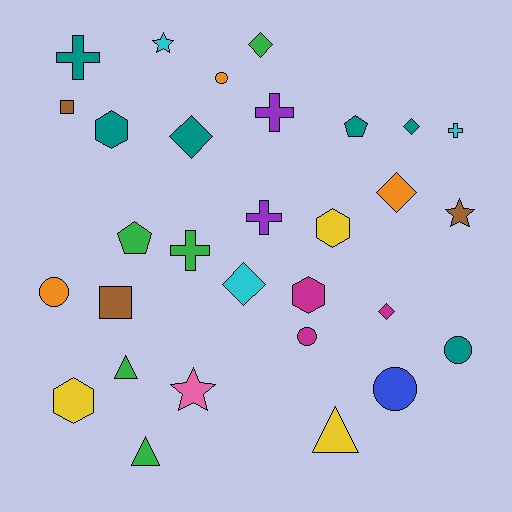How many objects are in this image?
There are 30 objects.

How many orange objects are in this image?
There are 3 orange objects.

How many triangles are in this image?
There are 3 triangles.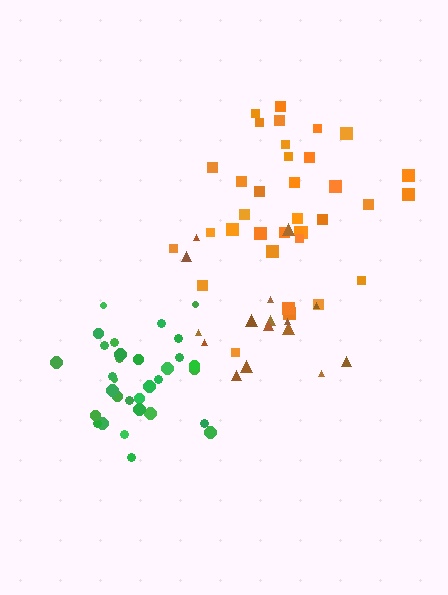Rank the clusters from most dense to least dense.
green, orange, brown.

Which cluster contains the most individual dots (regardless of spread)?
Orange (35).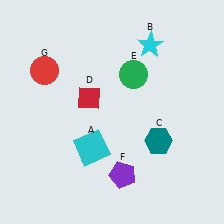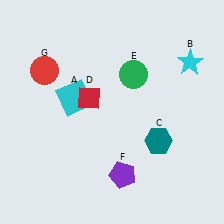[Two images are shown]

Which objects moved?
The objects that moved are: the cyan square (A), the cyan star (B).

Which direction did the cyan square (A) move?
The cyan square (A) moved up.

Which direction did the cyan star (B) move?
The cyan star (B) moved right.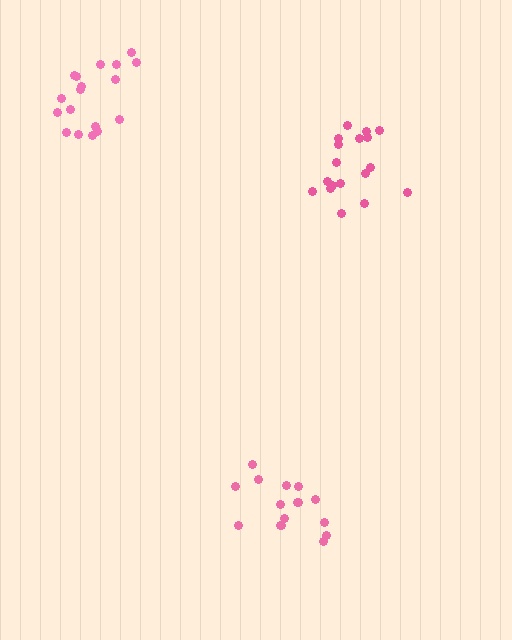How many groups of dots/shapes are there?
There are 3 groups.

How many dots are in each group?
Group 1: 16 dots, Group 2: 18 dots, Group 3: 18 dots (52 total).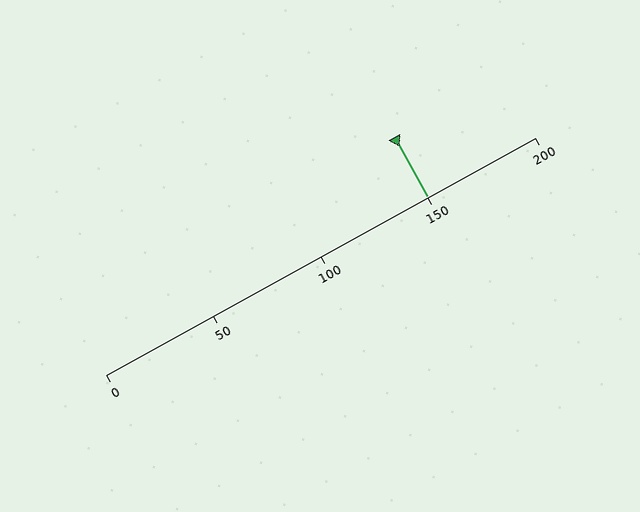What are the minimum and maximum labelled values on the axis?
The axis runs from 0 to 200.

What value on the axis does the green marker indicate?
The marker indicates approximately 150.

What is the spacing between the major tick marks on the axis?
The major ticks are spaced 50 apart.